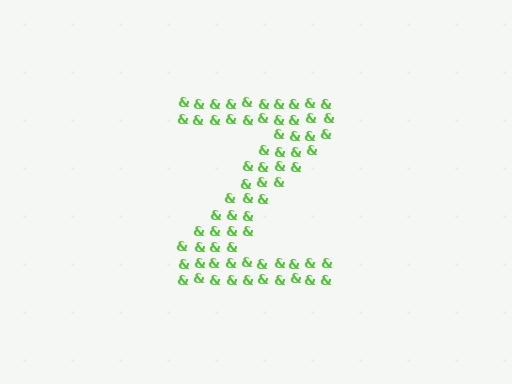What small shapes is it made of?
It is made of small ampersands.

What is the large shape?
The large shape is the letter Z.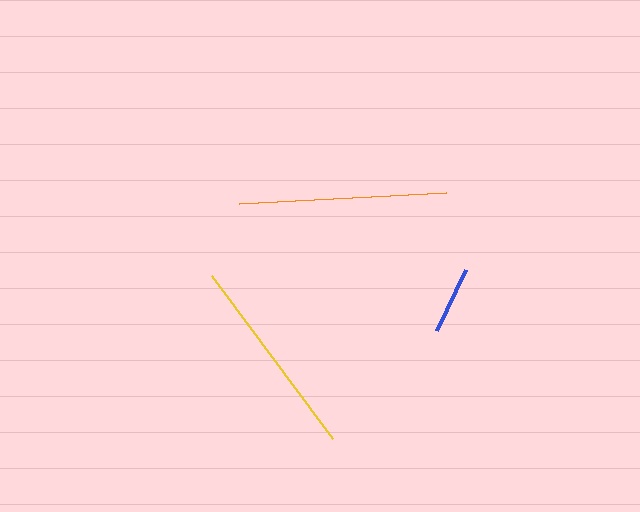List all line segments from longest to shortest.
From longest to shortest: orange, yellow, blue.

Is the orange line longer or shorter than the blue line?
The orange line is longer than the blue line.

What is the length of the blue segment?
The blue segment is approximately 67 pixels long.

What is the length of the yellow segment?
The yellow segment is approximately 203 pixels long.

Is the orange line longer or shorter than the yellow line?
The orange line is longer than the yellow line.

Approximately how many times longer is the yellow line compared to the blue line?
The yellow line is approximately 3.0 times the length of the blue line.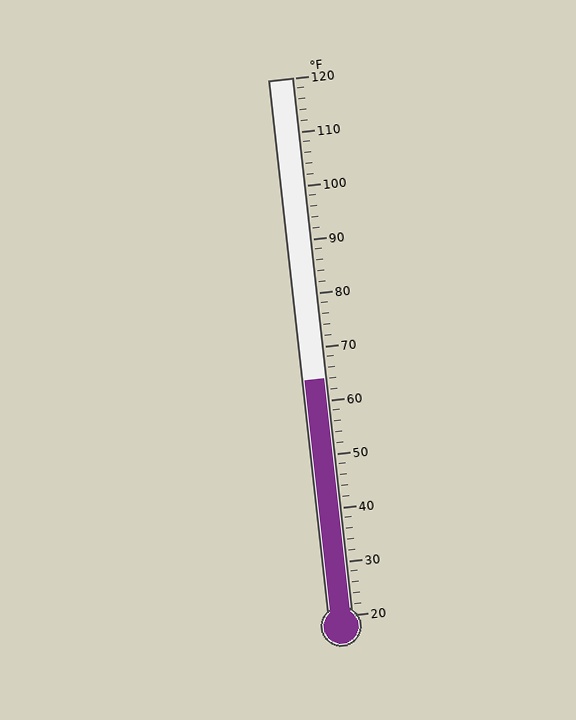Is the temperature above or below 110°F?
The temperature is below 110°F.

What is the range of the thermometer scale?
The thermometer scale ranges from 20°F to 120°F.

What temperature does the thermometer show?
The thermometer shows approximately 64°F.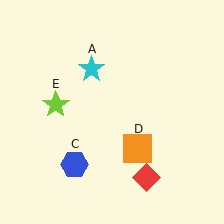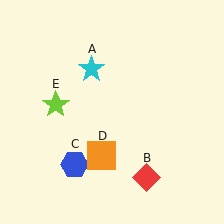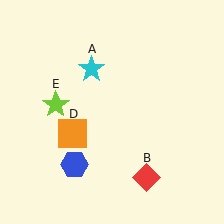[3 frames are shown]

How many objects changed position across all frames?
1 object changed position: orange square (object D).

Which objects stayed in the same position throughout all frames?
Cyan star (object A) and red diamond (object B) and blue hexagon (object C) and lime star (object E) remained stationary.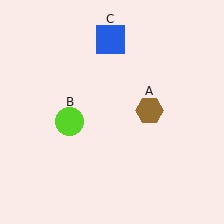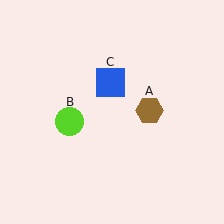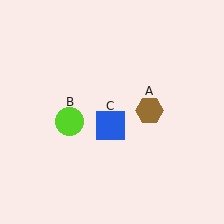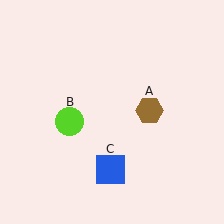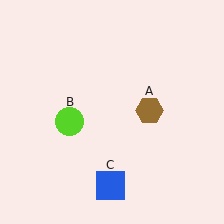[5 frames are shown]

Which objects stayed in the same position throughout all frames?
Brown hexagon (object A) and lime circle (object B) remained stationary.